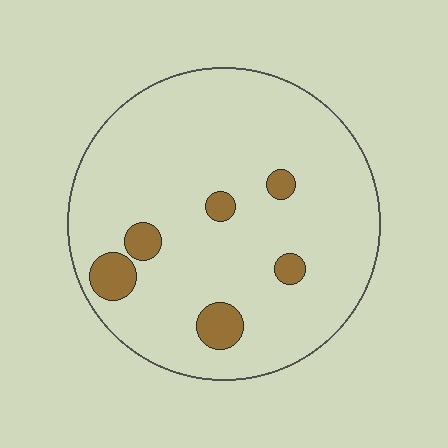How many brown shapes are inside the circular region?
6.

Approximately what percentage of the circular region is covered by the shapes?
Approximately 10%.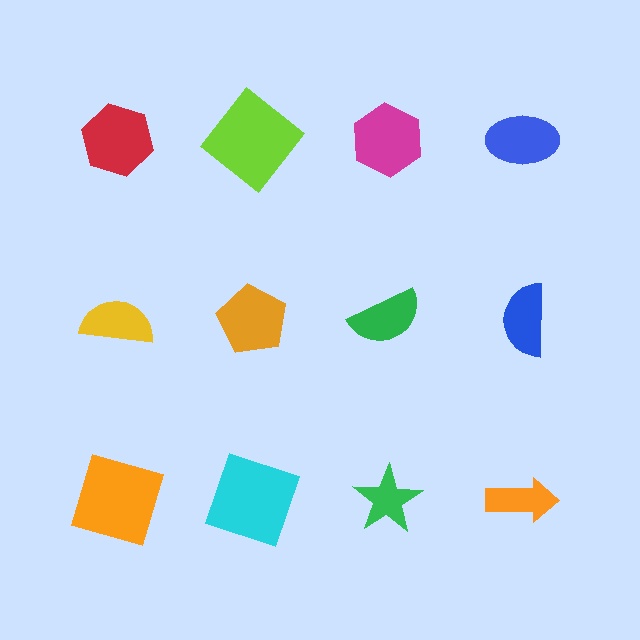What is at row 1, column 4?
A blue ellipse.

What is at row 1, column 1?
A red hexagon.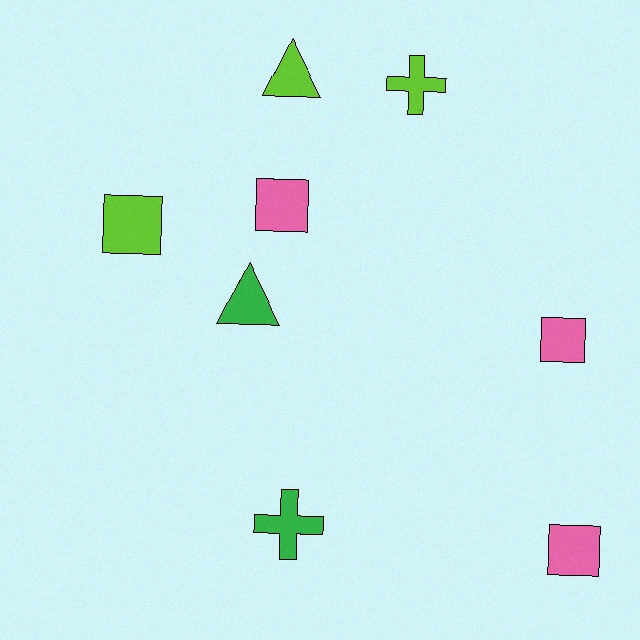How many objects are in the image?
There are 8 objects.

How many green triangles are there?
There is 1 green triangle.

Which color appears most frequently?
Pink, with 3 objects.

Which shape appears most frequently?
Square, with 4 objects.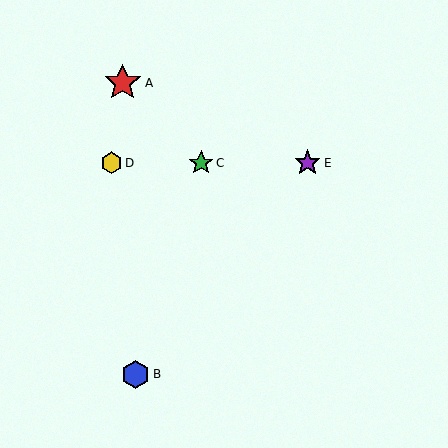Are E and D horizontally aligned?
Yes, both are at y≈163.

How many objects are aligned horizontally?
3 objects (C, D, E) are aligned horizontally.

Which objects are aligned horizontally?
Objects C, D, E are aligned horizontally.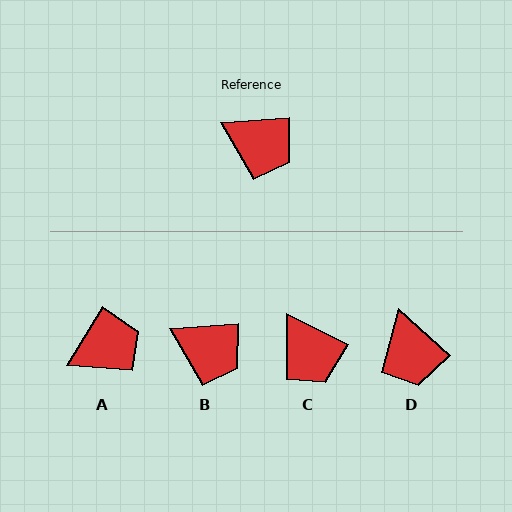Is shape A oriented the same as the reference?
No, it is off by about 55 degrees.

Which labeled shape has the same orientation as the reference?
B.